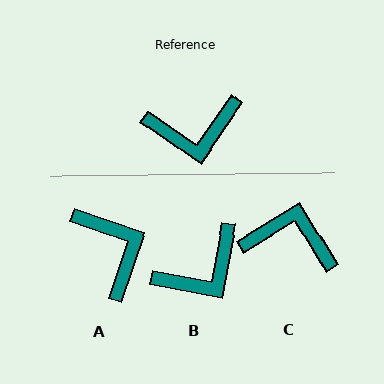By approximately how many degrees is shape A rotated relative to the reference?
Approximately 106 degrees counter-clockwise.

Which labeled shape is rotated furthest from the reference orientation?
C, about 156 degrees away.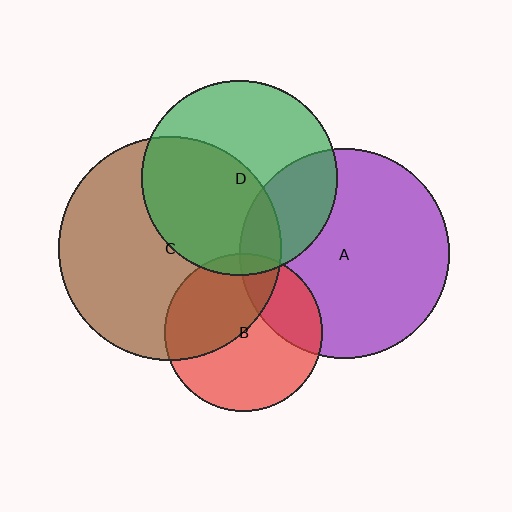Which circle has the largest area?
Circle C (brown).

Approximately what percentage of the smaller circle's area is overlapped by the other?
Approximately 25%.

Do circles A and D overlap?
Yes.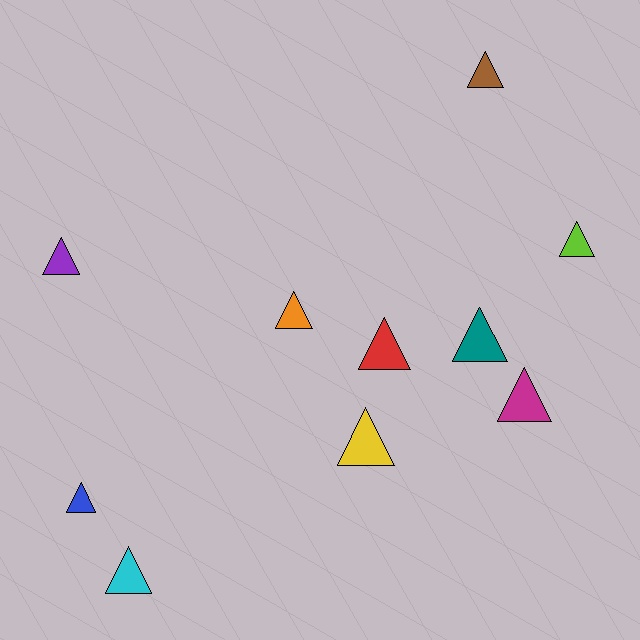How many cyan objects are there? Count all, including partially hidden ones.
There is 1 cyan object.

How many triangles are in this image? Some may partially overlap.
There are 10 triangles.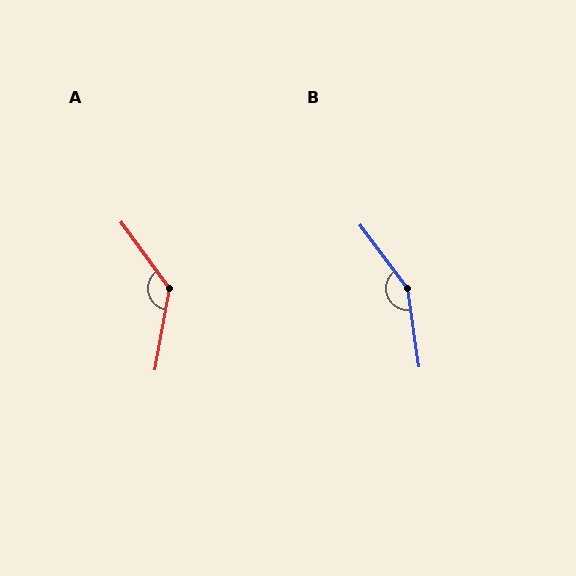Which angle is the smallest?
A, at approximately 134 degrees.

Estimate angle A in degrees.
Approximately 134 degrees.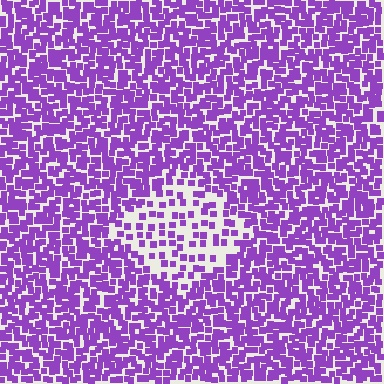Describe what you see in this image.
The image contains small purple elements arranged at two different densities. A diamond-shaped region is visible where the elements are less densely packed than the surrounding area.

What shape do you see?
I see a diamond.